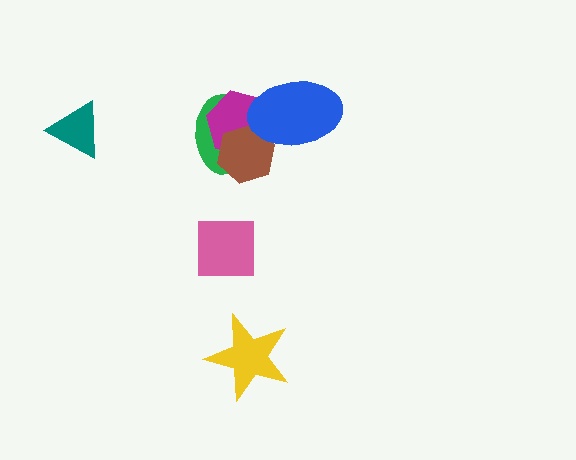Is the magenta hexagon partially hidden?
Yes, it is partially covered by another shape.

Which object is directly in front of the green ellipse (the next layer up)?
The magenta hexagon is directly in front of the green ellipse.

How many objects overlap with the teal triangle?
0 objects overlap with the teal triangle.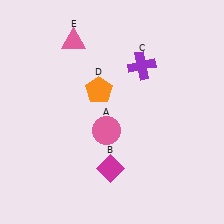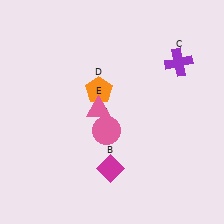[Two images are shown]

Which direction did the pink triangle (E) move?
The pink triangle (E) moved down.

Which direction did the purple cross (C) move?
The purple cross (C) moved right.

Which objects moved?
The objects that moved are: the purple cross (C), the pink triangle (E).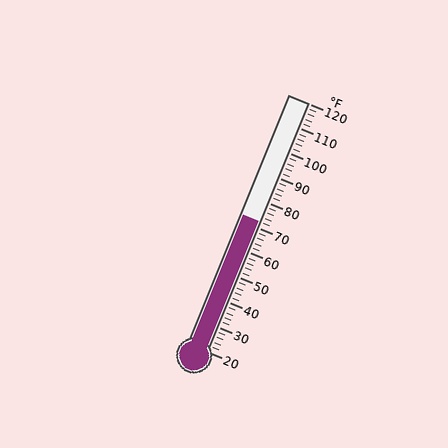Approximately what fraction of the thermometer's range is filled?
The thermometer is filled to approximately 50% of its range.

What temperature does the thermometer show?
The thermometer shows approximately 72°F.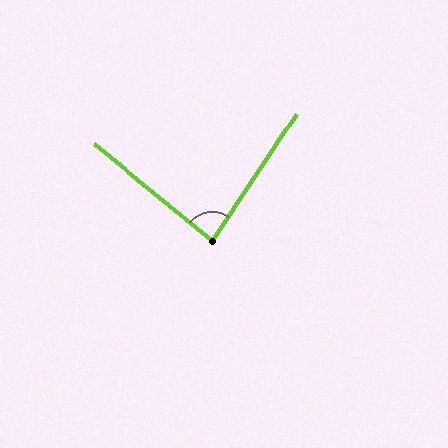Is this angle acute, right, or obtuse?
It is acute.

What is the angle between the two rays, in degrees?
Approximately 84 degrees.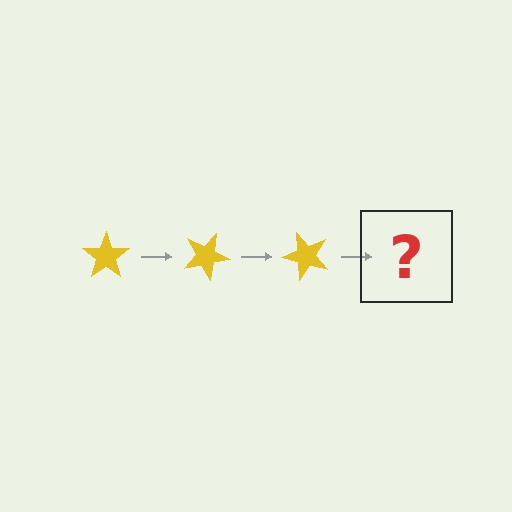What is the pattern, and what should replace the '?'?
The pattern is that the star rotates 25 degrees each step. The '?' should be a yellow star rotated 75 degrees.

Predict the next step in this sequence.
The next step is a yellow star rotated 75 degrees.